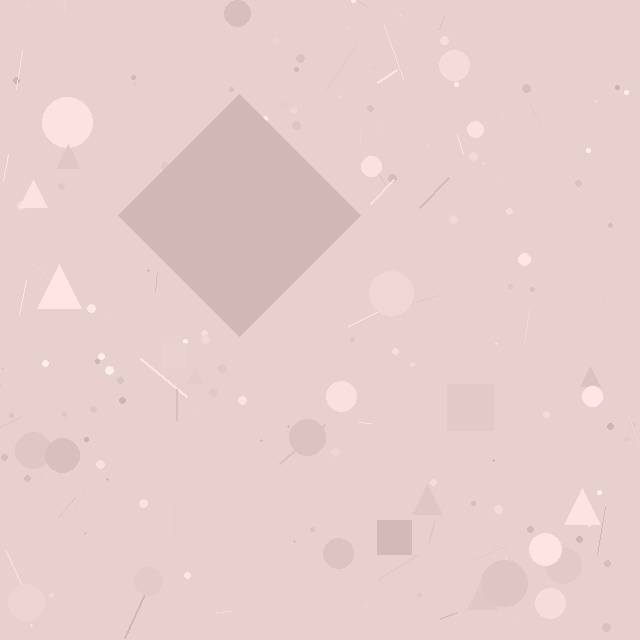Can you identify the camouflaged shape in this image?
The camouflaged shape is a diamond.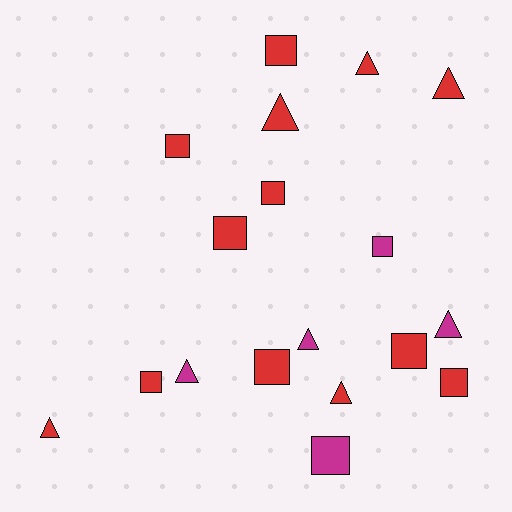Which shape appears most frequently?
Square, with 10 objects.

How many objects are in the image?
There are 18 objects.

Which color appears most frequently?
Red, with 13 objects.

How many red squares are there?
There are 8 red squares.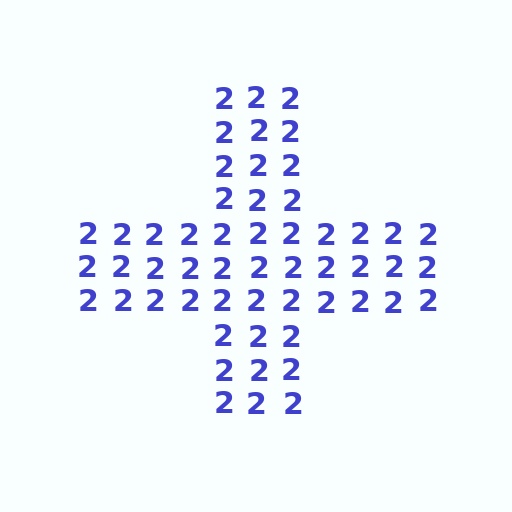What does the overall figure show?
The overall figure shows a cross.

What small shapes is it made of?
It is made of small digit 2's.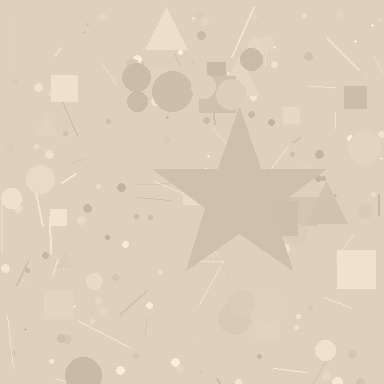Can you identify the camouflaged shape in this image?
The camouflaged shape is a star.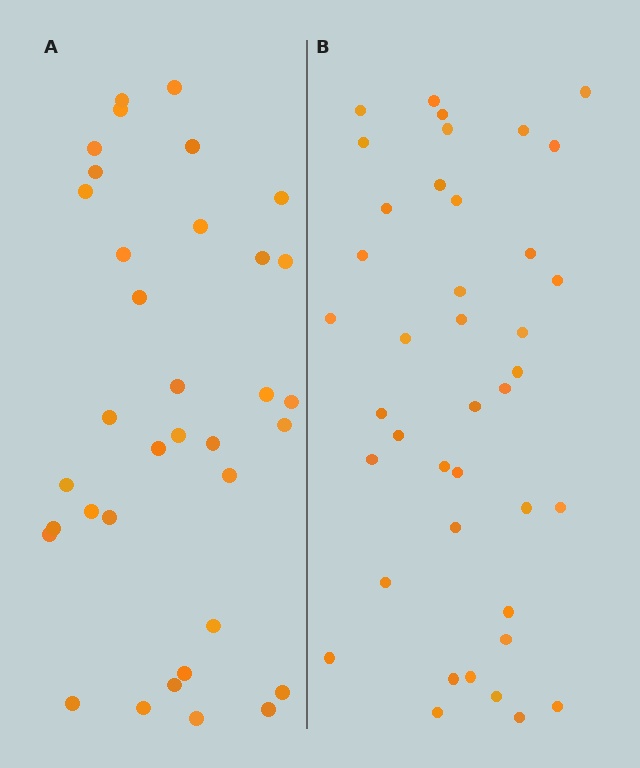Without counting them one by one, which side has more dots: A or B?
Region B (the right region) has more dots.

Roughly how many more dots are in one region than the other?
Region B has about 5 more dots than region A.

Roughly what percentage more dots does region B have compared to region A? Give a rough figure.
About 15% more.